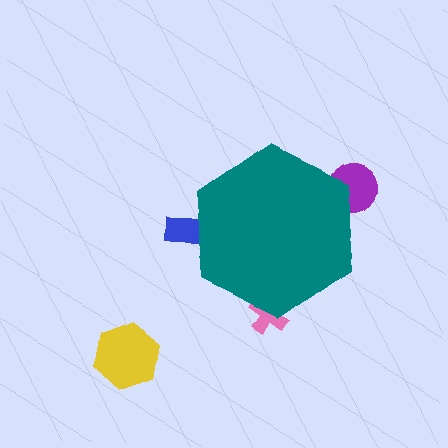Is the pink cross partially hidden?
Yes, the pink cross is partially hidden behind the teal hexagon.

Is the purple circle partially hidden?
Yes, the purple circle is partially hidden behind the teal hexagon.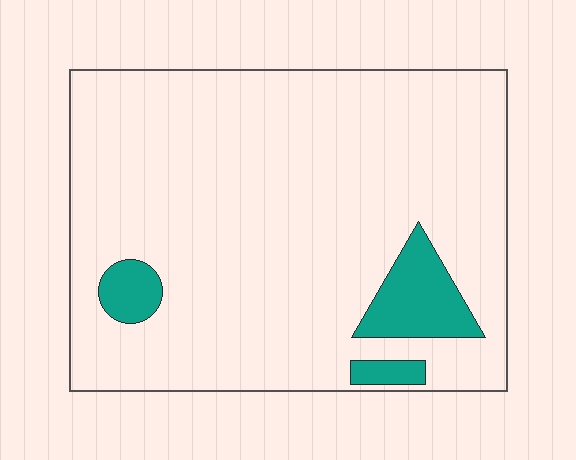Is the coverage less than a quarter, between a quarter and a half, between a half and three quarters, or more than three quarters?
Less than a quarter.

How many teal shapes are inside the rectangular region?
3.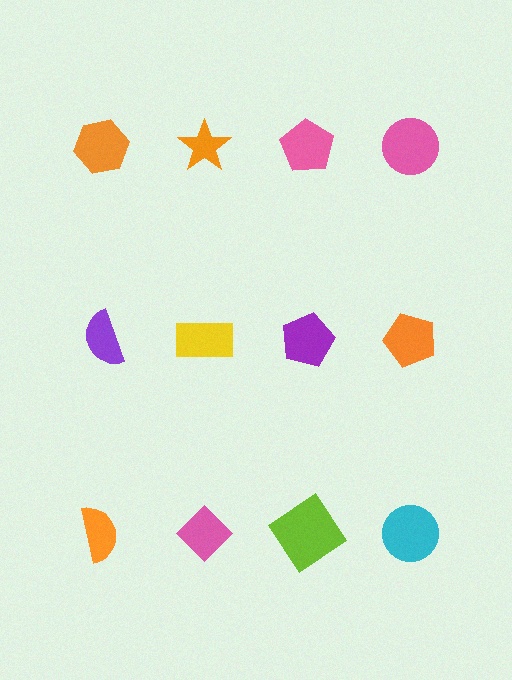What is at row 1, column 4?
A pink circle.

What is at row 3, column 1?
An orange semicircle.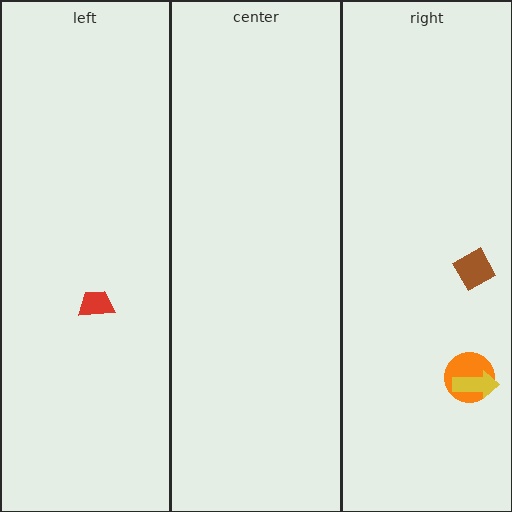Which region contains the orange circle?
The right region.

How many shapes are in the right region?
3.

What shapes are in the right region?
The orange circle, the brown diamond, the yellow arrow.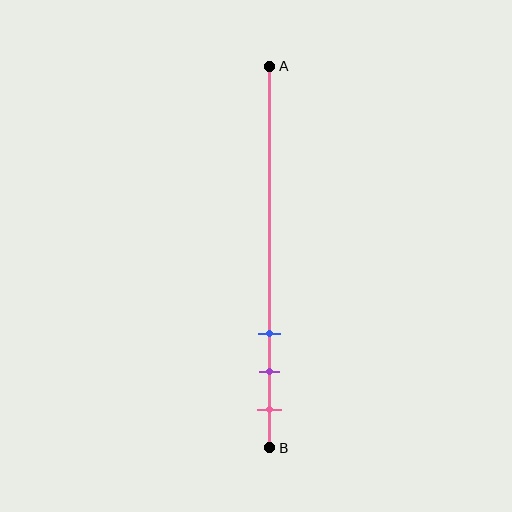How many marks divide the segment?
There are 3 marks dividing the segment.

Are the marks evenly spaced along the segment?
Yes, the marks are approximately evenly spaced.